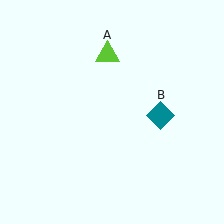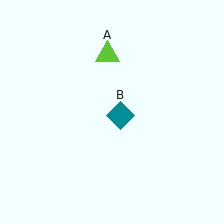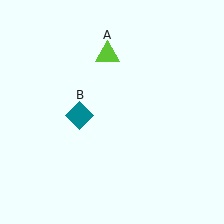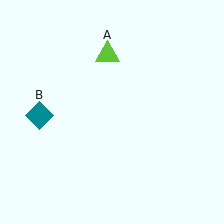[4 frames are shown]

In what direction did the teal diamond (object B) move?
The teal diamond (object B) moved left.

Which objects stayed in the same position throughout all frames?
Lime triangle (object A) remained stationary.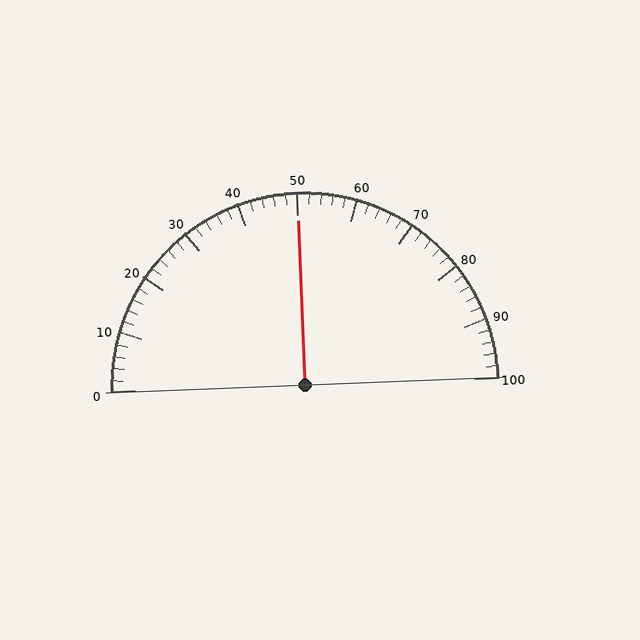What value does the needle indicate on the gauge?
The needle indicates approximately 50.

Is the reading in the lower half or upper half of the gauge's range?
The reading is in the upper half of the range (0 to 100).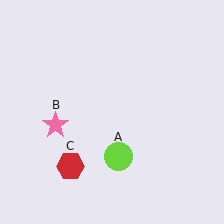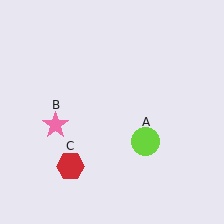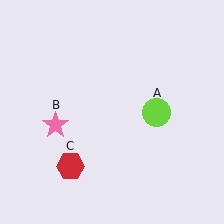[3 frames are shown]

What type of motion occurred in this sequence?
The lime circle (object A) rotated counterclockwise around the center of the scene.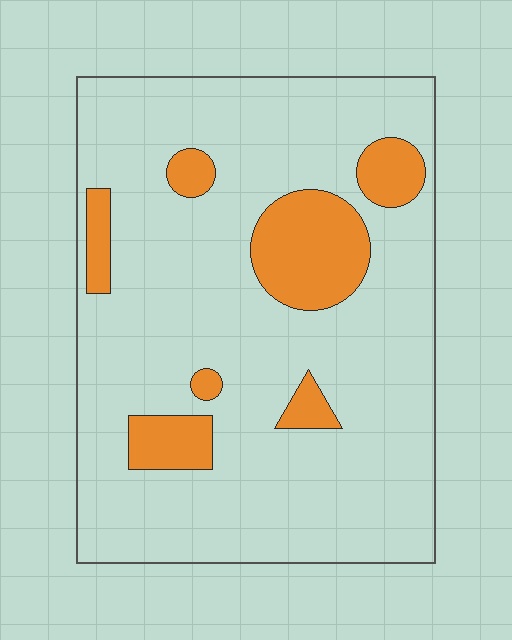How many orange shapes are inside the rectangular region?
7.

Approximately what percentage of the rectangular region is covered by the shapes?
Approximately 15%.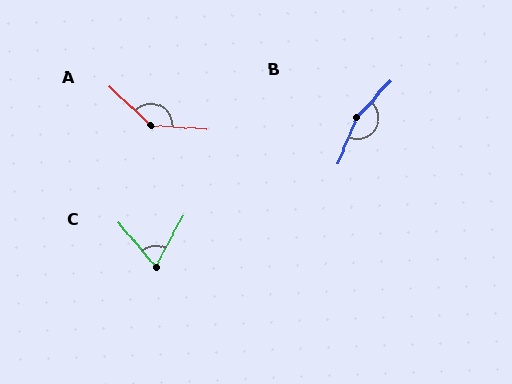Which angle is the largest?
B, at approximately 158 degrees.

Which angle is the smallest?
C, at approximately 68 degrees.